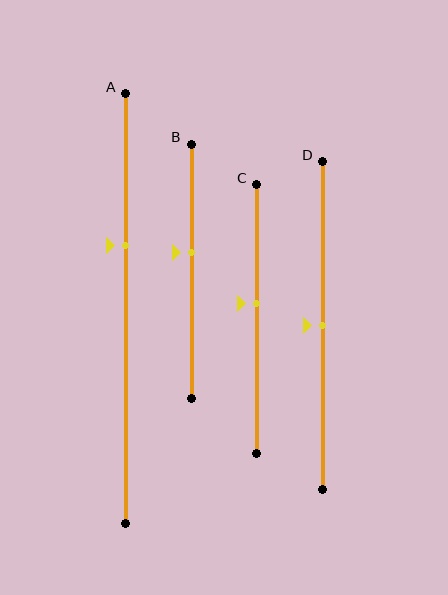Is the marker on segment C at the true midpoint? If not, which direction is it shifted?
No, the marker on segment C is shifted upward by about 6% of the segment length.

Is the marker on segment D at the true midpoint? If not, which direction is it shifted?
Yes, the marker on segment D is at the true midpoint.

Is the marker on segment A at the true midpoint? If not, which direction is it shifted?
No, the marker on segment A is shifted upward by about 15% of the segment length.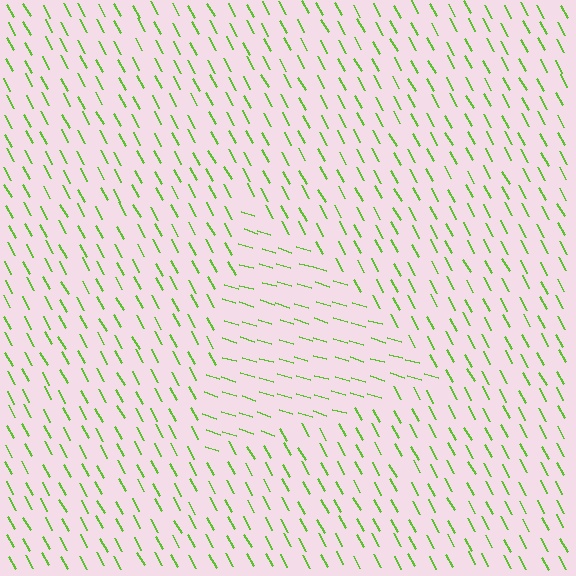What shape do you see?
I see a triangle.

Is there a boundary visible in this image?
Yes, there is a texture boundary formed by a change in line orientation.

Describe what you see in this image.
The image is filled with small lime line segments. A triangle region in the image has lines oriented differently from the surrounding lines, creating a visible texture boundary.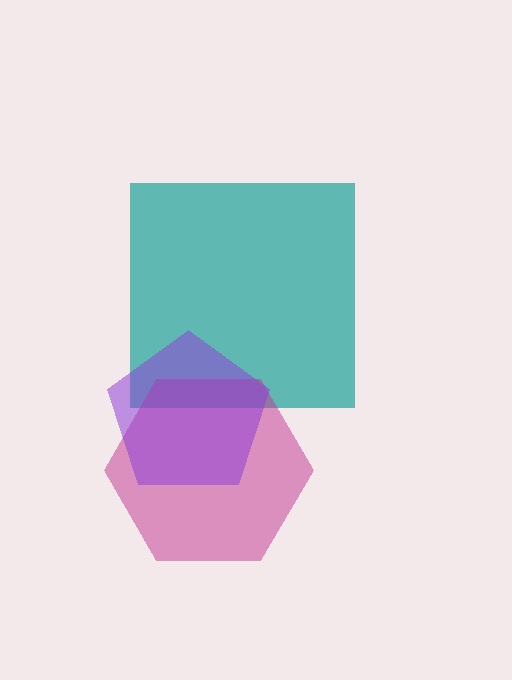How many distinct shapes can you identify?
There are 3 distinct shapes: a teal square, a magenta hexagon, a purple pentagon.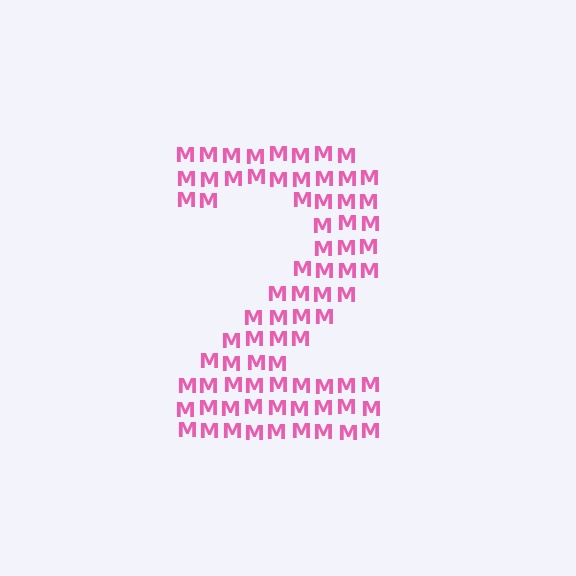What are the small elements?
The small elements are letter M's.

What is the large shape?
The large shape is the digit 2.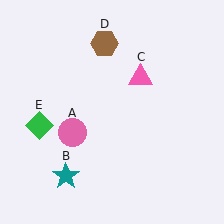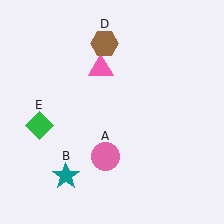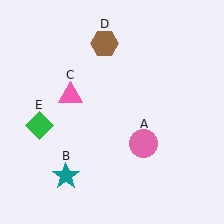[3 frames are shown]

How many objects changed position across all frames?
2 objects changed position: pink circle (object A), pink triangle (object C).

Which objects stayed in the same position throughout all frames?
Teal star (object B) and brown hexagon (object D) and green diamond (object E) remained stationary.